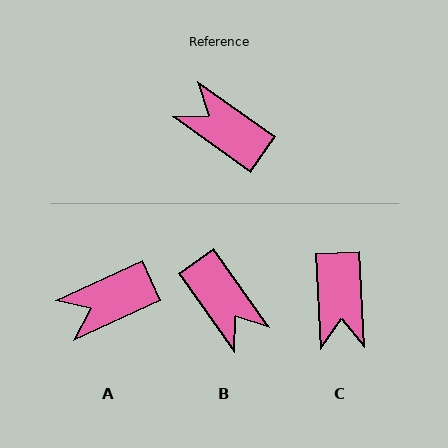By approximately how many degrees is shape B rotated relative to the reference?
Approximately 160 degrees counter-clockwise.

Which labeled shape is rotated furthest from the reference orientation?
B, about 160 degrees away.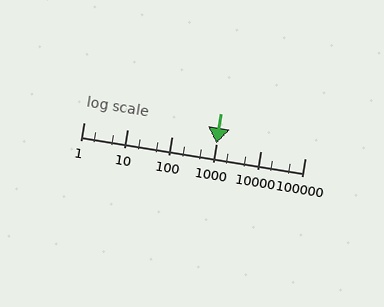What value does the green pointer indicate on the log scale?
The pointer indicates approximately 1000.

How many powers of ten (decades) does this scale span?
The scale spans 5 decades, from 1 to 100000.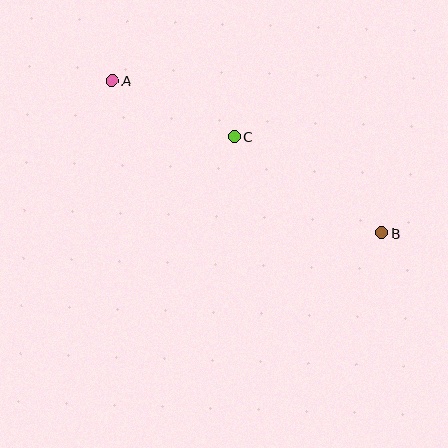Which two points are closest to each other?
Points A and C are closest to each other.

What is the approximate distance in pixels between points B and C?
The distance between B and C is approximately 176 pixels.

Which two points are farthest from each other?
Points A and B are farthest from each other.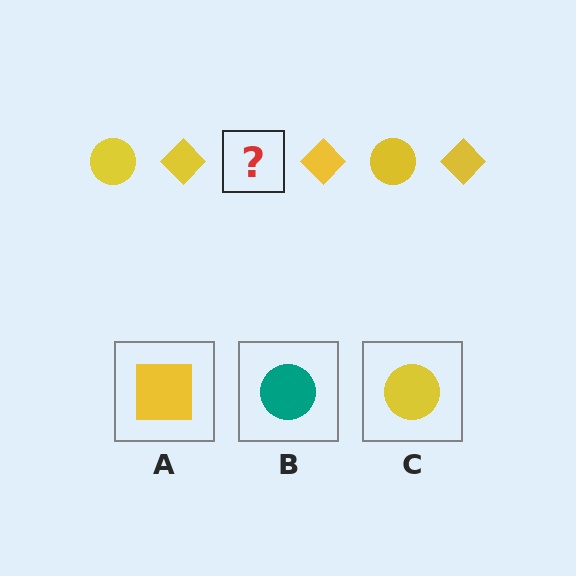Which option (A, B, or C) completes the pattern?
C.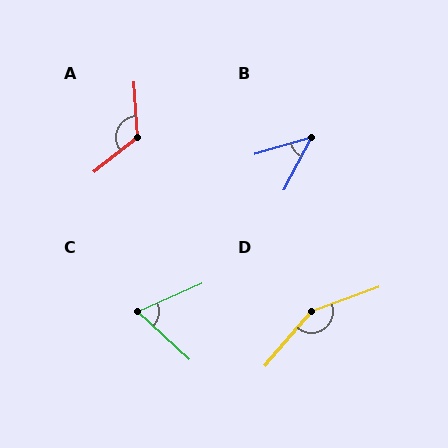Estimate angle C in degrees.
Approximately 66 degrees.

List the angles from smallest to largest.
B (47°), C (66°), A (125°), D (150°).